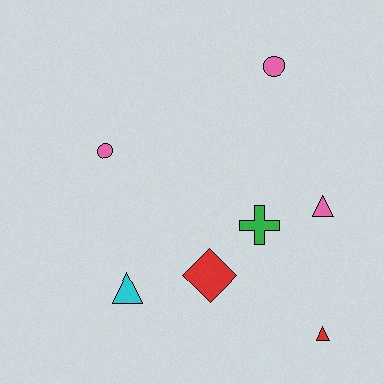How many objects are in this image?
There are 7 objects.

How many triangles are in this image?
There are 3 triangles.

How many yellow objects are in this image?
There are no yellow objects.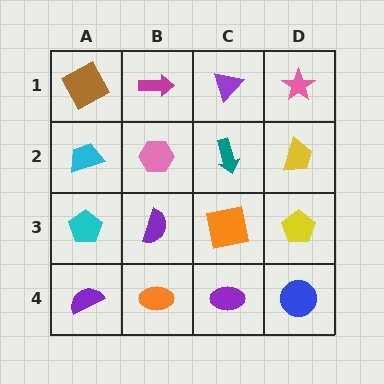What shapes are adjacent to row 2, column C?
A purple triangle (row 1, column C), an orange square (row 3, column C), a pink hexagon (row 2, column B), a yellow trapezoid (row 2, column D).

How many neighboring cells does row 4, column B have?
3.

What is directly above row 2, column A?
A brown square.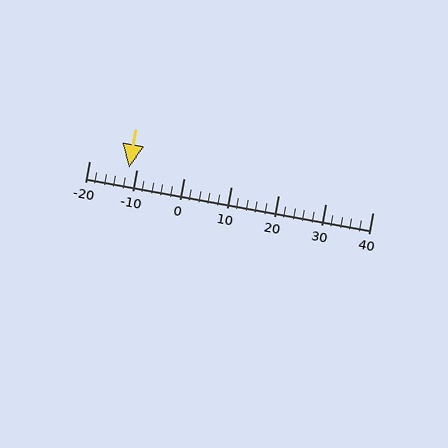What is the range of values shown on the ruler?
The ruler shows values from -20 to 40.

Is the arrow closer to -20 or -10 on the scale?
The arrow is closer to -10.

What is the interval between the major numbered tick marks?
The major tick marks are spaced 10 units apart.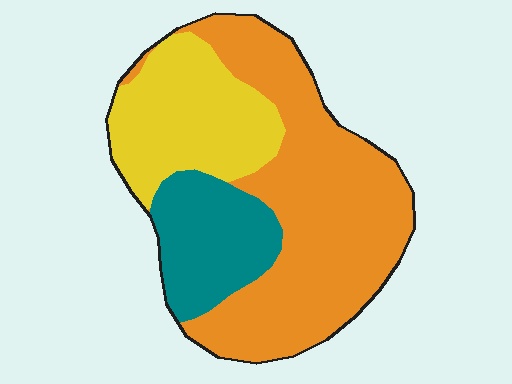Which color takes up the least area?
Teal, at roughly 20%.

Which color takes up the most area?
Orange, at roughly 55%.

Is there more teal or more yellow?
Yellow.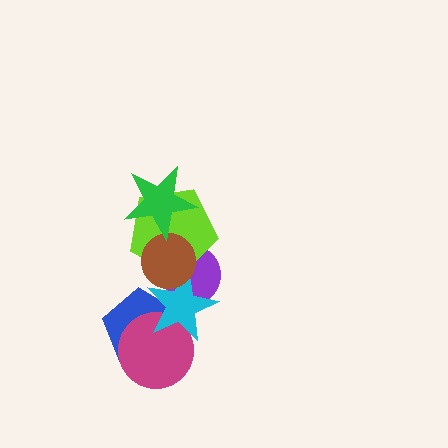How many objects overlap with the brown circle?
3 objects overlap with the brown circle.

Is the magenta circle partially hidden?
Yes, it is partially covered by another shape.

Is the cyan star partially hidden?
Yes, it is partially covered by another shape.